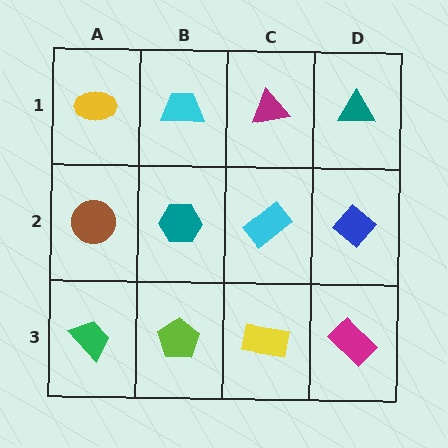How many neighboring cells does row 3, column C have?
3.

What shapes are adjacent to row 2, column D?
A teal triangle (row 1, column D), a magenta rectangle (row 3, column D), a cyan rectangle (row 2, column C).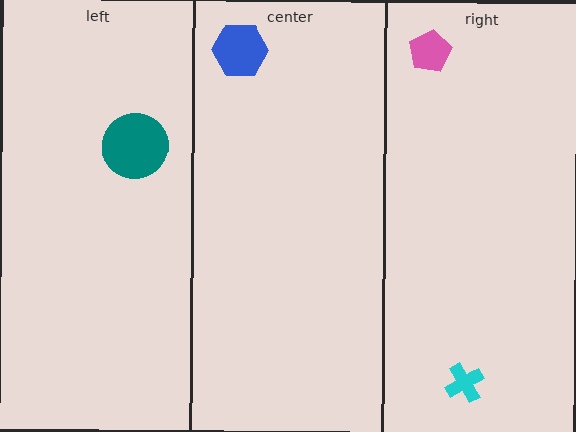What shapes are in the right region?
The cyan cross, the pink pentagon.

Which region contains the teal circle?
The left region.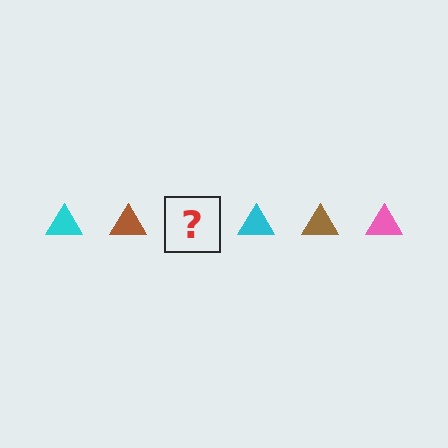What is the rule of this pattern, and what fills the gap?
The rule is that the pattern cycles through cyan, brown, pink triangles. The gap should be filled with a pink triangle.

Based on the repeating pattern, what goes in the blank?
The blank should be a pink triangle.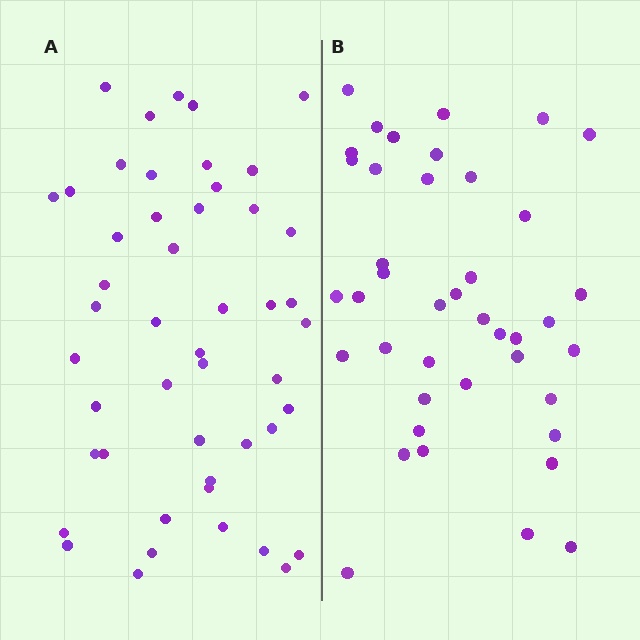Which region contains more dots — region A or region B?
Region A (the left region) has more dots.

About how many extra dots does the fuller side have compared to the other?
Region A has roughly 8 or so more dots than region B.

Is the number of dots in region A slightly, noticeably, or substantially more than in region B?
Region A has only slightly more — the two regions are fairly close. The ratio is roughly 1.2 to 1.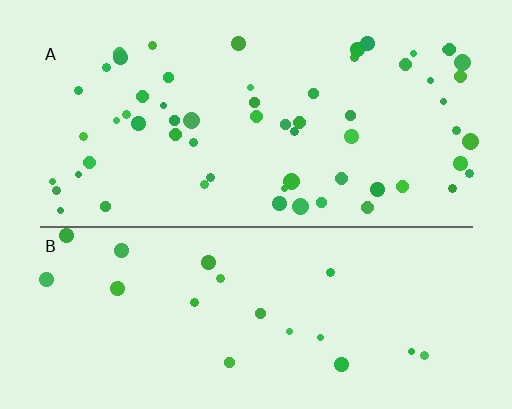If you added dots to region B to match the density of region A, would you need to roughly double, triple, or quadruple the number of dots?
Approximately triple.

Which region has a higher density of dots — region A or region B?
A (the top).